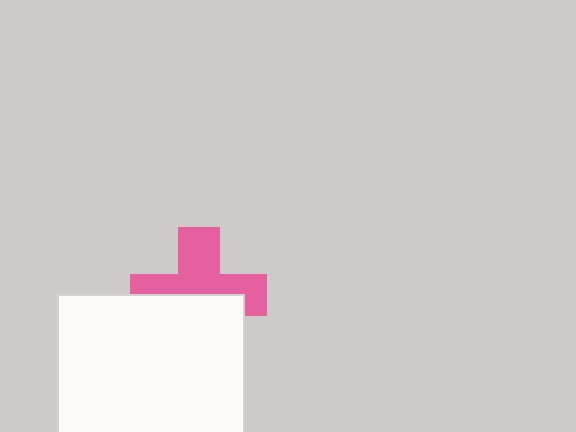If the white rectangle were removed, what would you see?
You would see the complete pink cross.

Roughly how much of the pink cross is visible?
About half of it is visible (roughly 53%).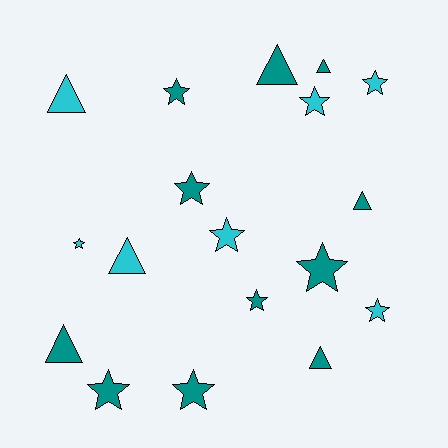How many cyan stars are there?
There are 5 cyan stars.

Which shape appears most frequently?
Star, with 11 objects.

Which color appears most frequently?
Teal, with 11 objects.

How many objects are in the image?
There are 18 objects.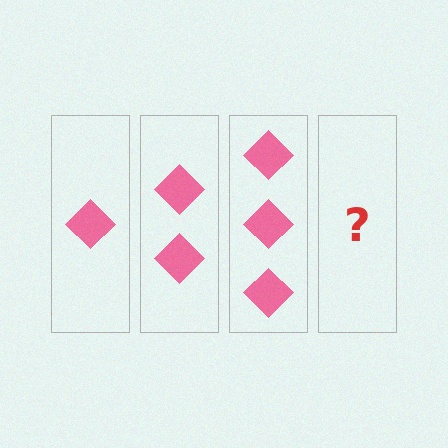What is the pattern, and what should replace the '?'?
The pattern is that each step adds one more diamond. The '?' should be 4 diamonds.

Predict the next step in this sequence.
The next step is 4 diamonds.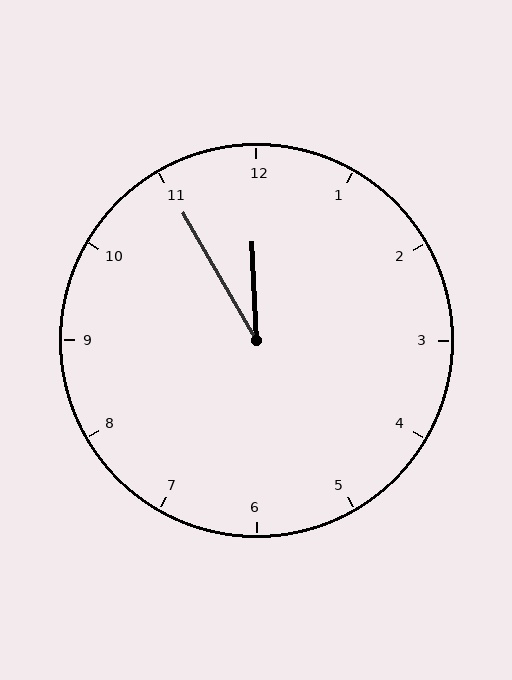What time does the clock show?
11:55.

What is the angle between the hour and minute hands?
Approximately 28 degrees.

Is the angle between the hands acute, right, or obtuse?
It is acute.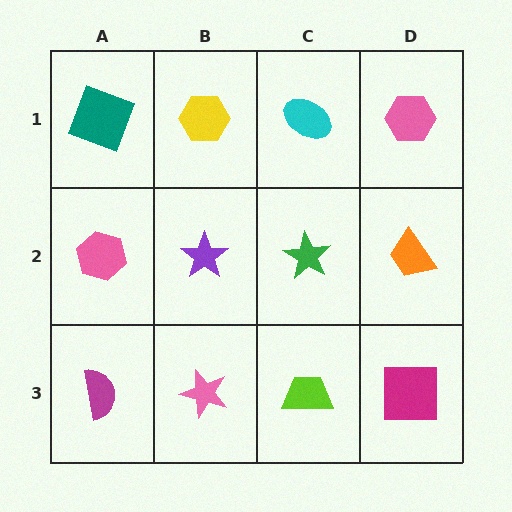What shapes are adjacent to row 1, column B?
A purple star (row 2, column B), a teal square (row 1, column A), a cyan ellipse (row 1, column C).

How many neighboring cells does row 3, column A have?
2.